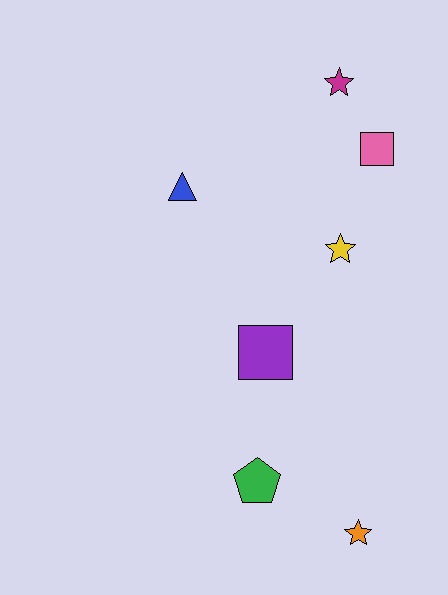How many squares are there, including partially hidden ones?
There are 2 squares.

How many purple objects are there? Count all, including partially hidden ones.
There is 1 purple object.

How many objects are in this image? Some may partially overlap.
There are 7 objects.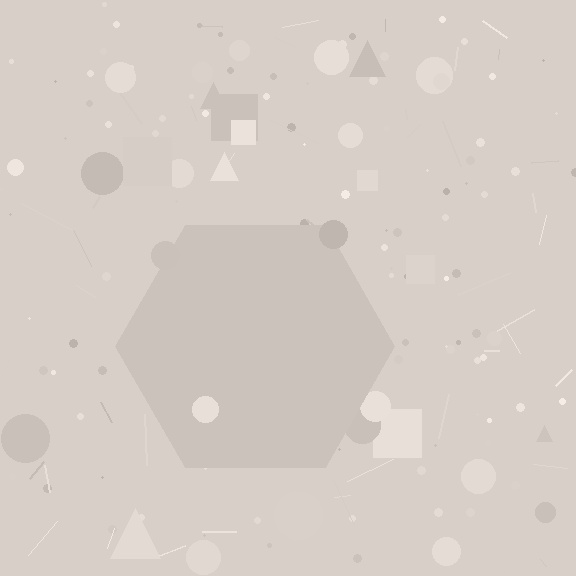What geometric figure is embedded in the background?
A hexagon is embedded in the background.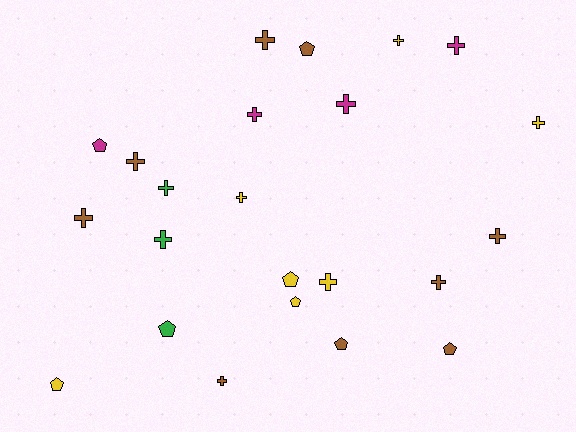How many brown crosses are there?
There are 6 brown crosses.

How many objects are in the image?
There are 23 objects.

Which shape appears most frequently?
Cross, with 15 objects.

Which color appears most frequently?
Brown, with 9 objects.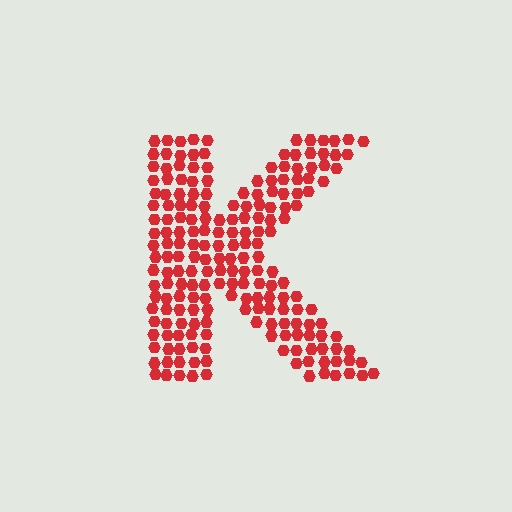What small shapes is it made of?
It is made of small hexagons.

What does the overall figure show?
The overall figure shows the letter K.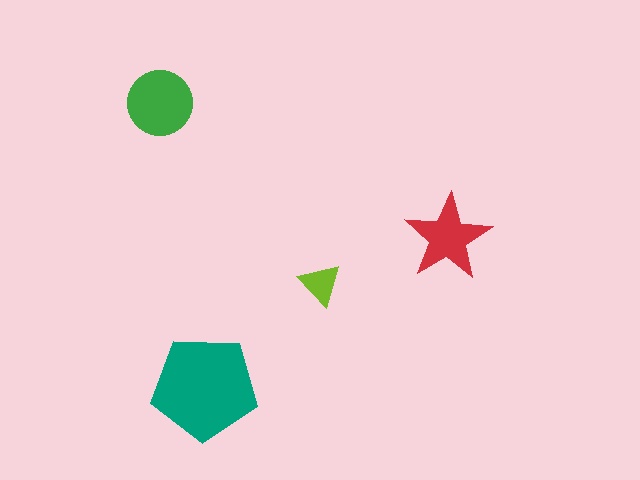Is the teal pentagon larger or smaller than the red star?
Larger.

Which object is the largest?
The teal pentagon.